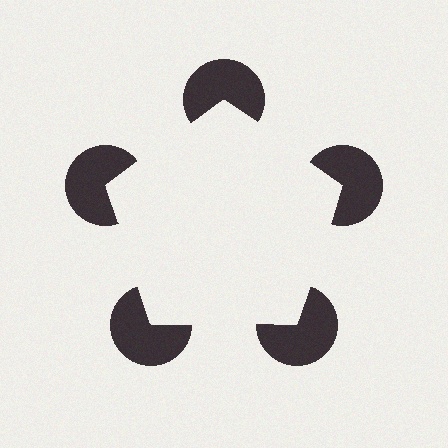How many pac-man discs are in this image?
There are 5 — one at each vertex of the illusory pentagon.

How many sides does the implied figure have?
5 sides.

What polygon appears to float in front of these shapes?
An illusory pentagon — its edges are inferred from the aligned wedge cuts in the pac-man discs, not physically drawn.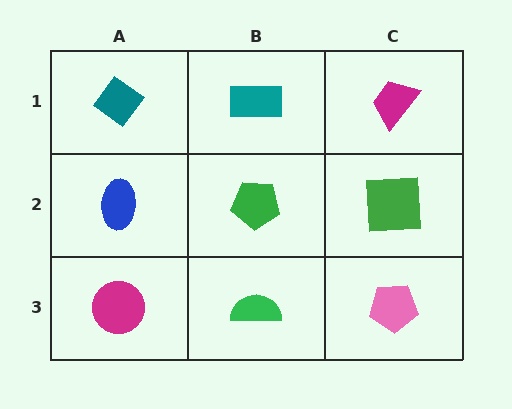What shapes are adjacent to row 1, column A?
A blue ellipse (row 2, column A), a teal rectangle (row 1, column B).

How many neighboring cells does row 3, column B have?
3.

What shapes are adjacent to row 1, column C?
A green square (row 2, column C), a teal rectangle (row 1, column B).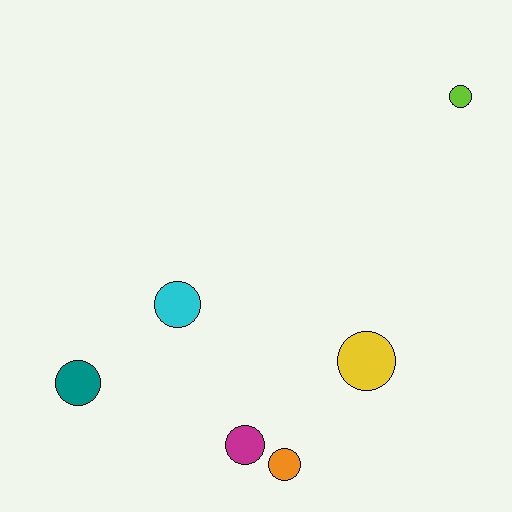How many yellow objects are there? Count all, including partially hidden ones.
There is 1 yellow object.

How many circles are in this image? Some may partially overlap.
There are 6 circles.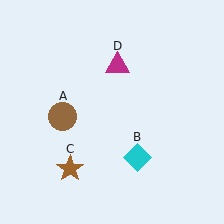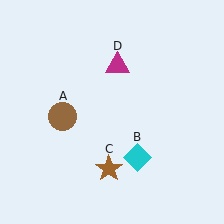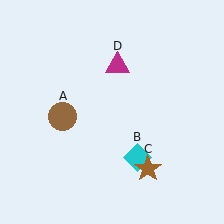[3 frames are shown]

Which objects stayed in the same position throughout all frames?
Brown circle (object A) and cyan diamond (object B) and magenta triangle (object D) remained stationary.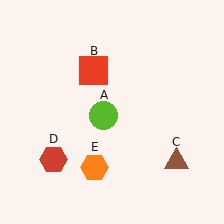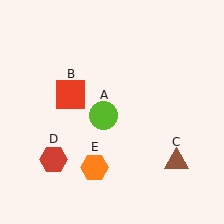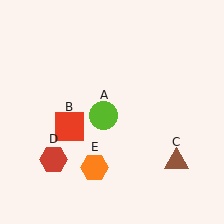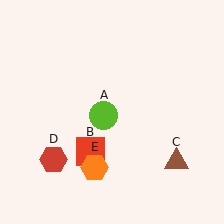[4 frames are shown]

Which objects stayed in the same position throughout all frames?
Lime circle (object A) and brown triangle (object C) and red hexagon (object D) and orange hexagon (object E) remained stationary.